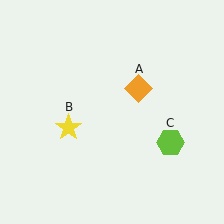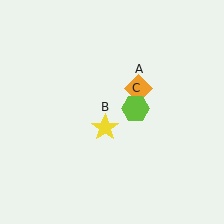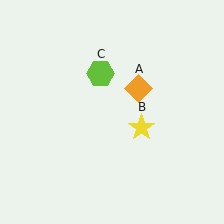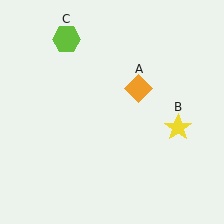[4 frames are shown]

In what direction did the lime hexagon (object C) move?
The lime hexagon (object C) moved up and to the left.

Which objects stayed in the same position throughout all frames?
Orange diamond (object A) remained stationary.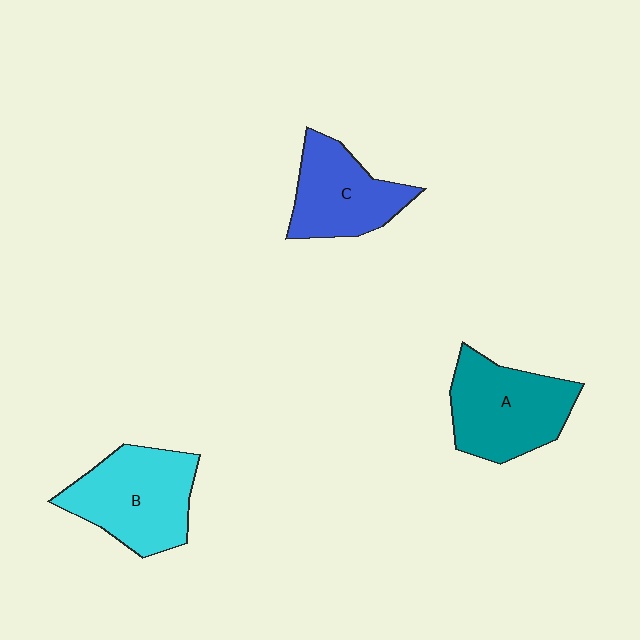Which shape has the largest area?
Shape B (cyan).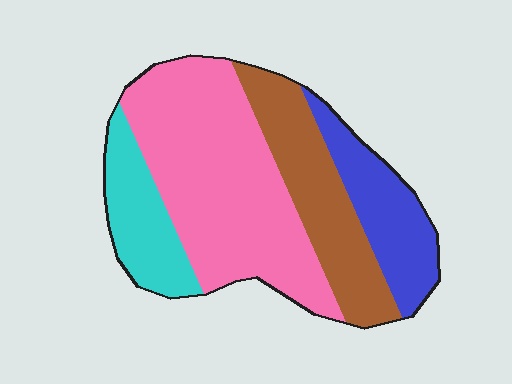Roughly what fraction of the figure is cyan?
Cyan takes up less than a quarter of the figure.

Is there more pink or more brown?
Pink.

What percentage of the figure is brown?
Brown covers roughly 25% of the figure.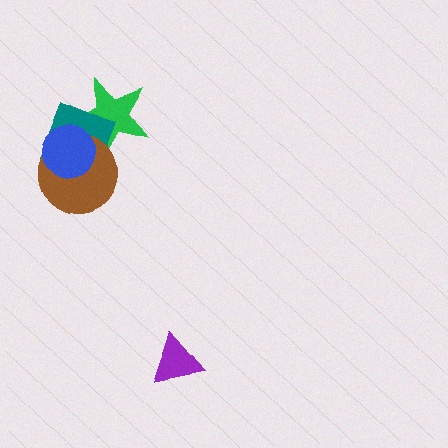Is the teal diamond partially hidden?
Yes, it is partially covered by another shape.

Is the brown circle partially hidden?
Yes, it is partially covered by another shape.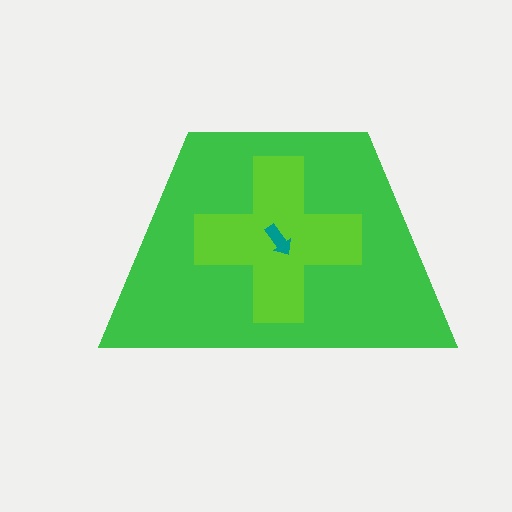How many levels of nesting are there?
3.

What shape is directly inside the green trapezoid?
The lime cross.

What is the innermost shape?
The teal arrow.